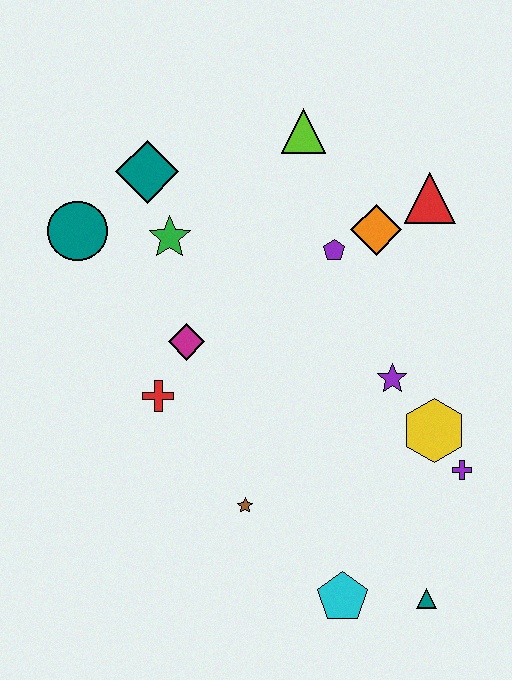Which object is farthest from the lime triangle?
The teal triangle is farthest from the lime triangle.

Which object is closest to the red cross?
The magenta diamond is closest to the red cross.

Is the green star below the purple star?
No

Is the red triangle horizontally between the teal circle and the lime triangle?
No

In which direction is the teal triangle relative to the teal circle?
The teal triangle is below the teal circle.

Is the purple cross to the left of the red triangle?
No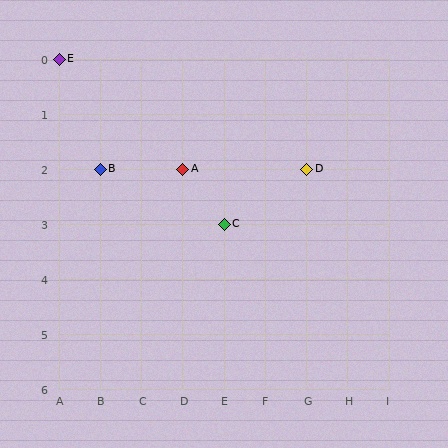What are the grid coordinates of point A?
Point A is at grid coordinates (D, 2).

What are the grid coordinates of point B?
Point B is at grid coordinates (B, 2).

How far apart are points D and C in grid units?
Points D and C are 2 columns and 1 row apart (about 2.2 grid units diagonally).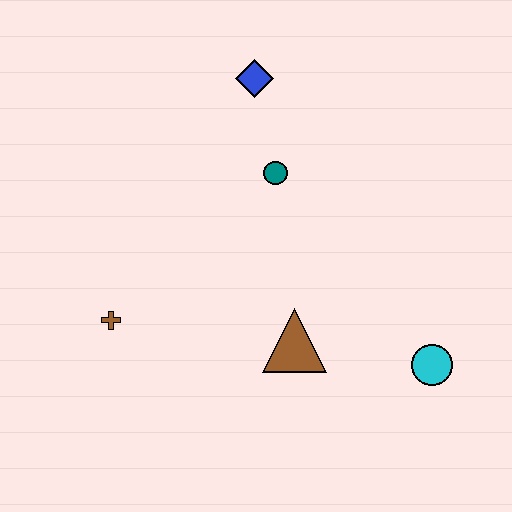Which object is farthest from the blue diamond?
The cyan circle is farthest from the blue diamond.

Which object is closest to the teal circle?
The blue diamond is closest to the teal circle.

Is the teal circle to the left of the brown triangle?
Yes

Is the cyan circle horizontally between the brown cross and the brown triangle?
No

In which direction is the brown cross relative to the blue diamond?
The brown cross is below the blue diamond.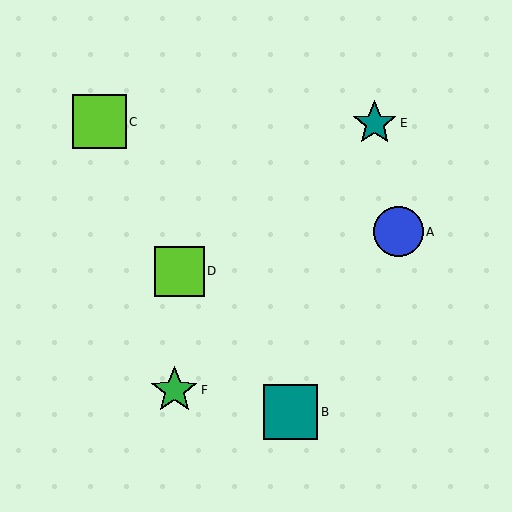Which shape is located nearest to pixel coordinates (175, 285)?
The lime square (labeled D) at (179, 271) is nearest to that location.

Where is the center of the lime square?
The center of the lime square is at (179, 271).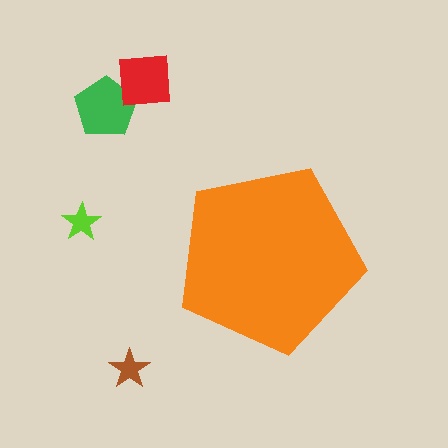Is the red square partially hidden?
No, the red square is fully visible.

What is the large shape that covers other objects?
An orange pentagon.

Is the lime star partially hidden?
No, the lime star is fully visible.